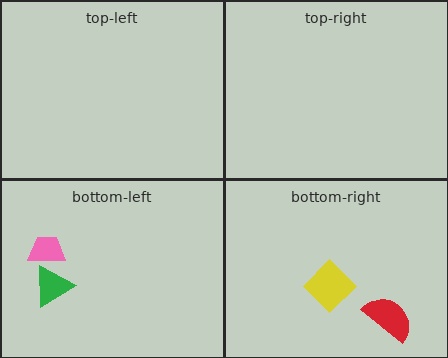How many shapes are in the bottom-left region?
2.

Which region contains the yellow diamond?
The bottom-right region.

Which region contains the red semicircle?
The bottom-right region.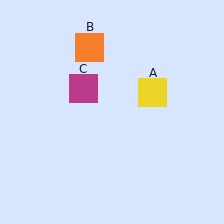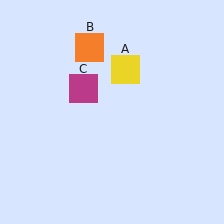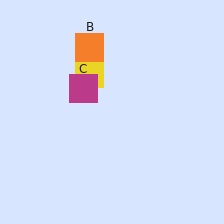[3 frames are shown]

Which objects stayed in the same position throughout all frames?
Orange square (object B) and magenta square (object C) remained stationary.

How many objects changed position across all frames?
1 object changed position: yellow square (object A).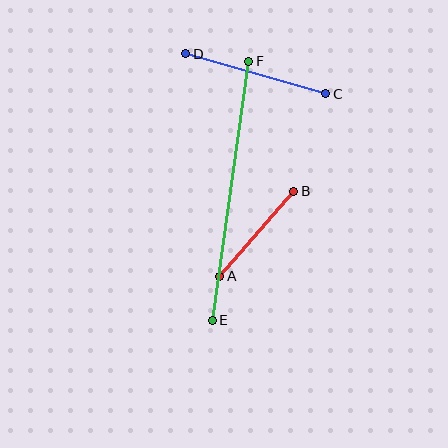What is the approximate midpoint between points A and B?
The midpoint is at approximately (257, 234) pixels.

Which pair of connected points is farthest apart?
Points E and F are farthest apart.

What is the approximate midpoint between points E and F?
The midpoint is at approximately (231, 191) pixels.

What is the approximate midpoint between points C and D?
The midpoint is at approximately (256, 74) pixels.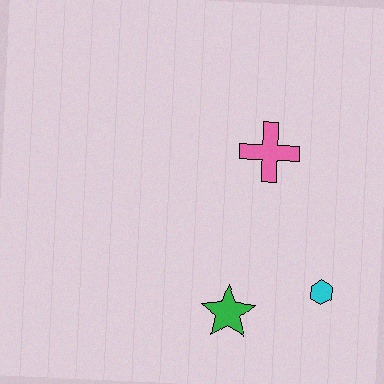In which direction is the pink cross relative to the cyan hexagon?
The pink cross is above the cyan hexagon.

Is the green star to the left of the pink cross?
Yes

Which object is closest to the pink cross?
The cyan hexagon is closest to the pink cross.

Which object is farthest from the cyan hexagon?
The pink cross is farthest from the cyan hexagon.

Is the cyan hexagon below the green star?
No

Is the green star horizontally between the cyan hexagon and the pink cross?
No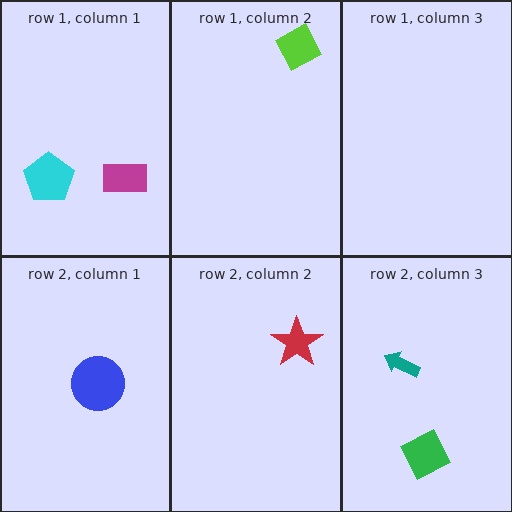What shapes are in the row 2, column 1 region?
The blue circle.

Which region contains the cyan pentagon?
The row 1, column 1 region.